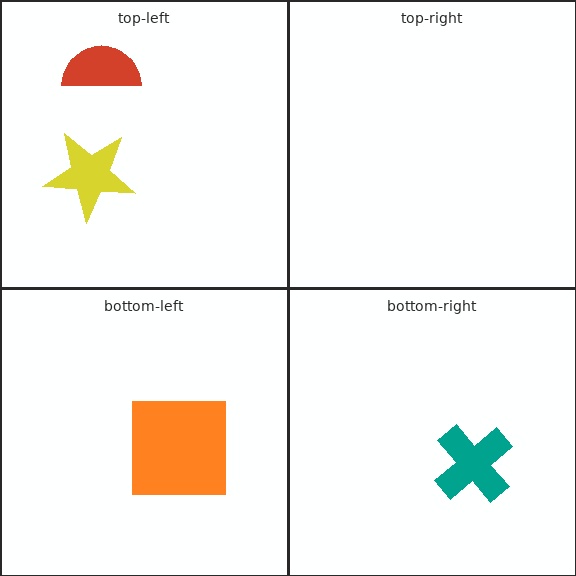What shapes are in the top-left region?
The red semicircle, the yellow star.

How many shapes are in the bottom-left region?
1.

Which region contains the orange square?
The bottom-left region.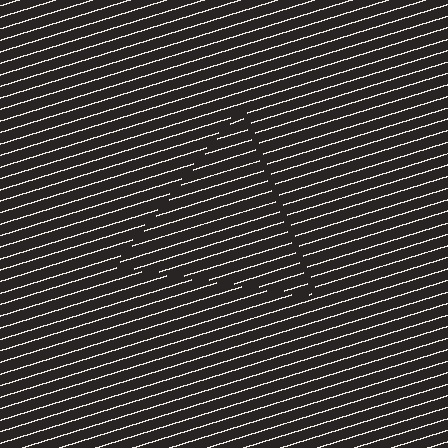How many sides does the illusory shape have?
3 sides — the line-ends trace a triangle.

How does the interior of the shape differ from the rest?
The interior of the shape contains the same grating, shifted by half a period — the contour is defined by the phase discontinuity where line-ends from the inner and outer gratings abut.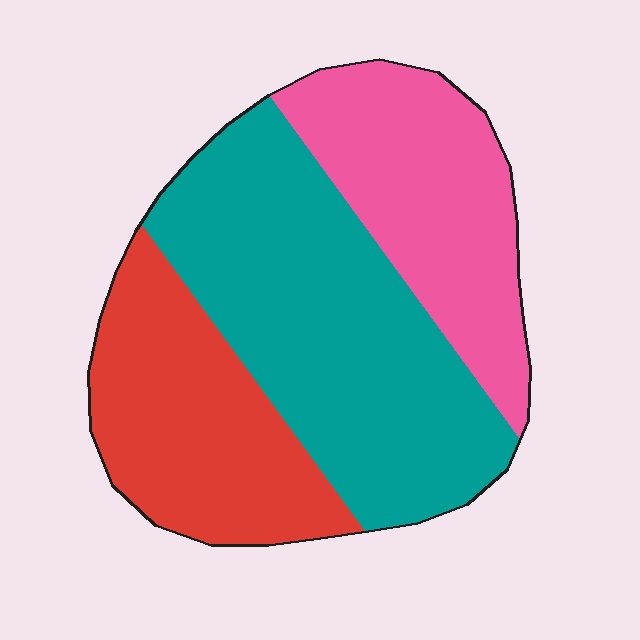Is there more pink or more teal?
Teal.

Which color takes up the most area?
Teal, at roughly 45%.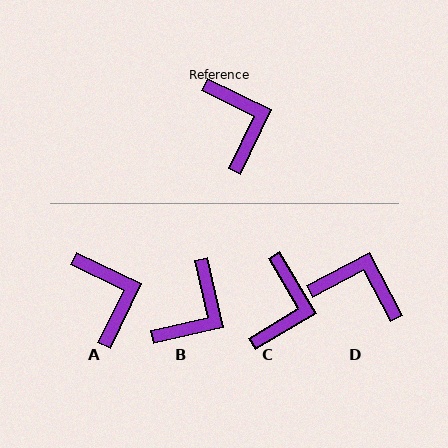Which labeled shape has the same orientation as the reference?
A.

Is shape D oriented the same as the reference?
No, it is off by about 54 degrees.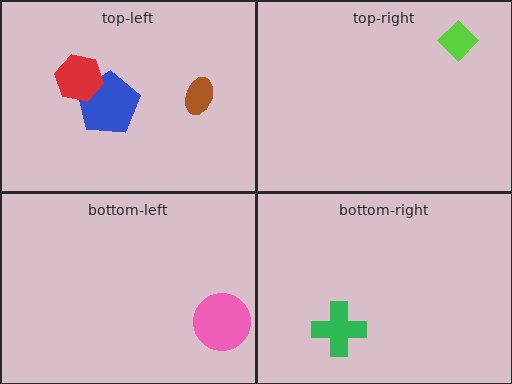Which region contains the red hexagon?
The top-left region.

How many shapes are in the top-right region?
1.